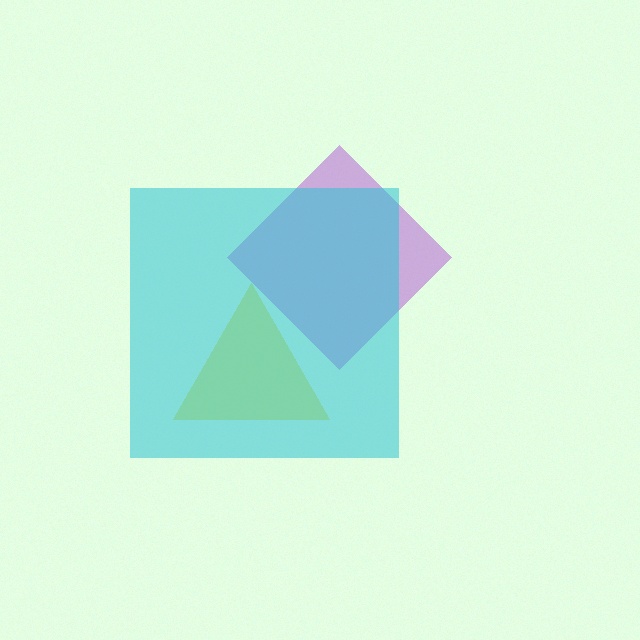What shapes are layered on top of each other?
The layered shapes are: a purple diamond, a yellow triangle, a cyan square.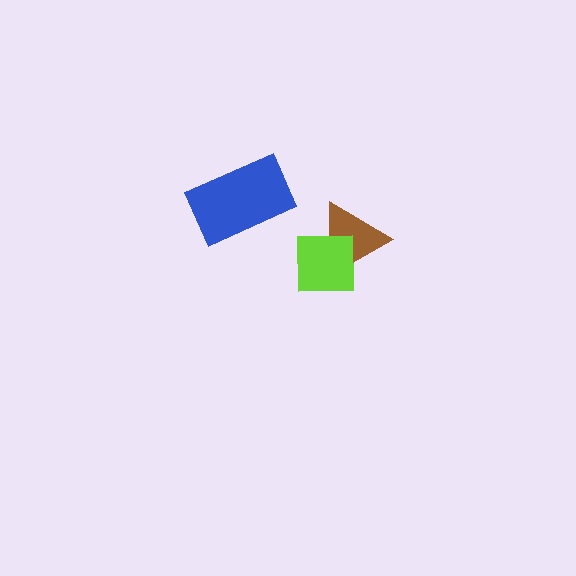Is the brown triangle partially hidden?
Yes, it is partially covered by another shape.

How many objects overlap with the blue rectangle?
0 objects overlap with the blue rectangle.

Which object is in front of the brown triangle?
The lime square is in front of the brown triangle.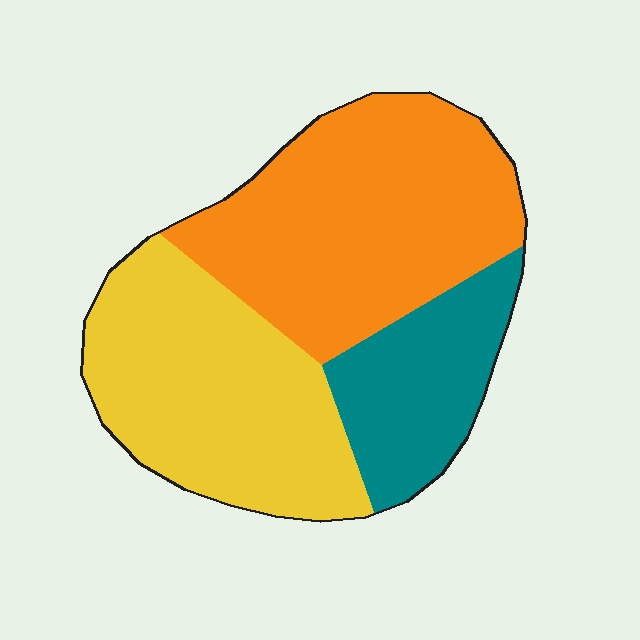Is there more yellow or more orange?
Orange.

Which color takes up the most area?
Orange, at roughly 45%.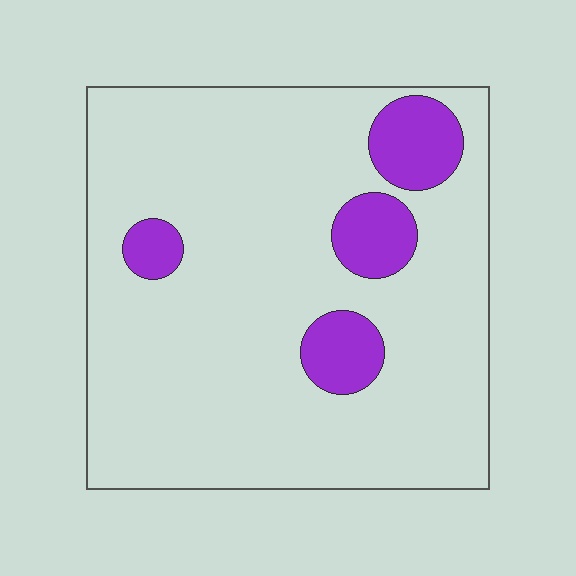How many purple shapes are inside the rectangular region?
4.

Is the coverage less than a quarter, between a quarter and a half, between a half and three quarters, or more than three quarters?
Less than a quarter.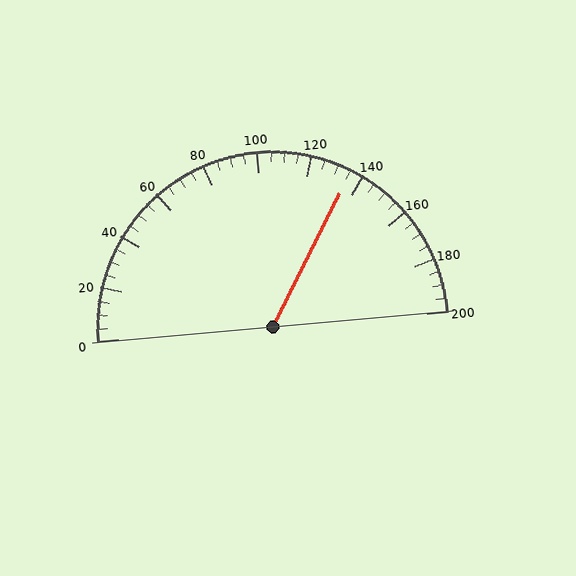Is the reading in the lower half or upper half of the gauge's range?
The reading is in the upper half of the range (0 to 200).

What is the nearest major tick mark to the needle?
The nearest major tick mark is 140.